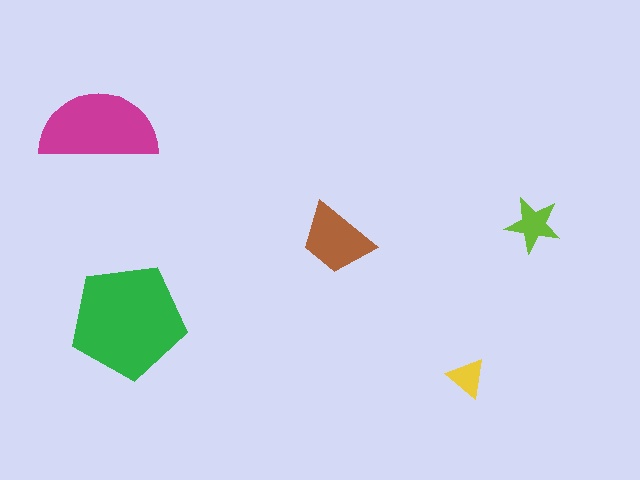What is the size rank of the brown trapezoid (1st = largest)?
3rd.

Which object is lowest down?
The yellow triangle is bottommost.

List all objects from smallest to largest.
The yellow triangle, the lime star, the brown trapezoid, the magenta semicircle, the green pentagon.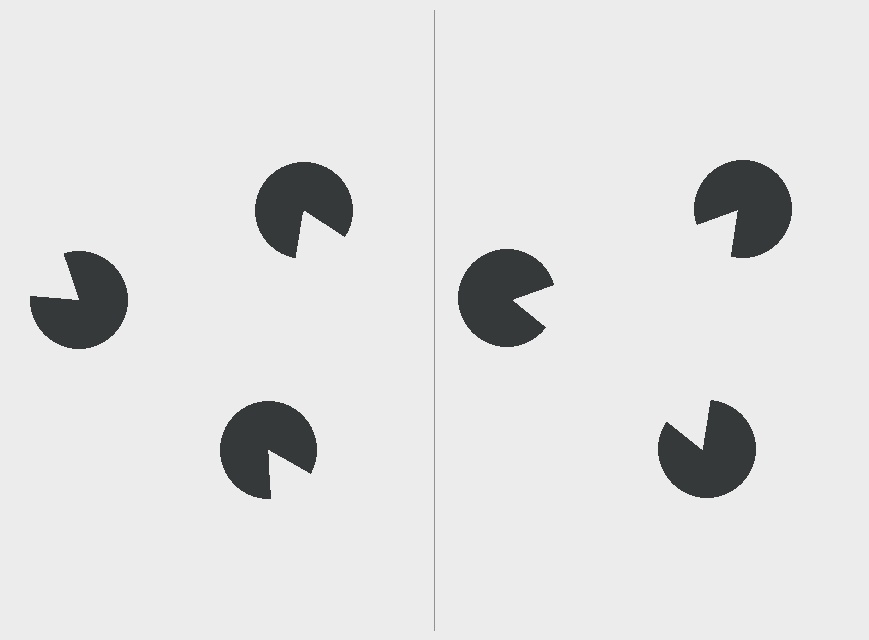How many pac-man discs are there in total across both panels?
6 — 3 on each side.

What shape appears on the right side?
An illusory triangle.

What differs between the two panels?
The pac-man discs are positioned identically on both sides; only the wedge orientations differ. On the right they align to a triangle; on the left they are misaligned.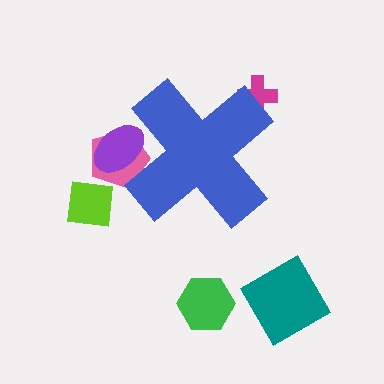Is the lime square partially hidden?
No, the lime square is fully visible.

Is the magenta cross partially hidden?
Yes, the magenta cross is partially hidden behind the blue cross.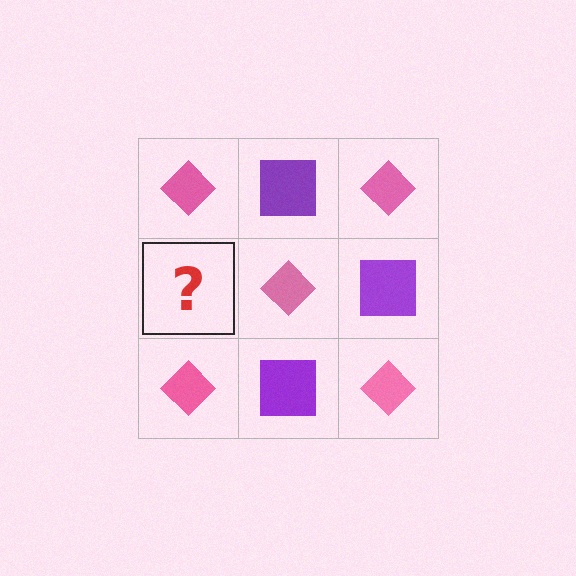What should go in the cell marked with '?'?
The missing cell should contain a purple square.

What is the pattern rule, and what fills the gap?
The rule is that it alternates pink diamond and purple square in a checkerboard pattern. The gap should be filled with a purple square.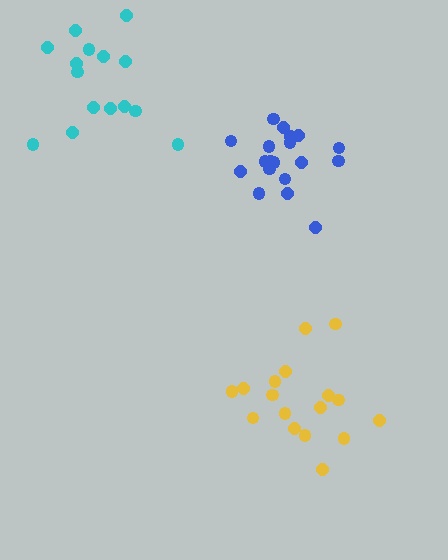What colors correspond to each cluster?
The clusters are colored: yellow, blue, cyan.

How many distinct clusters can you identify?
There are 3 distinct clusters.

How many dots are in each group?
Group 1: 17 dots, Group 2: 19 dots, Group 3: 15 dots (51 total).